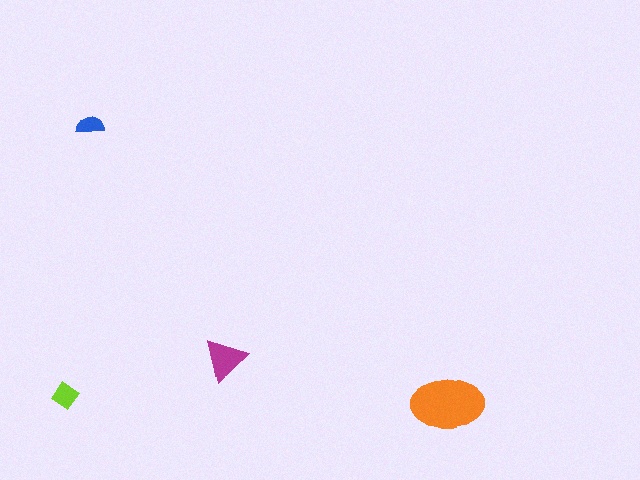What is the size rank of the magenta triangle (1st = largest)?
2nd.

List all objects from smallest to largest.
The blue semicircle, the lime diamond, the magenta triangle, the orange ellipse.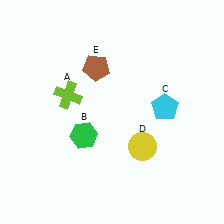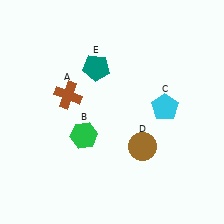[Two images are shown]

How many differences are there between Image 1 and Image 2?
There are 3 differences between the two images.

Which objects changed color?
A changed from lime to brown. D changed from yellow to brown. E changed from brown to teal.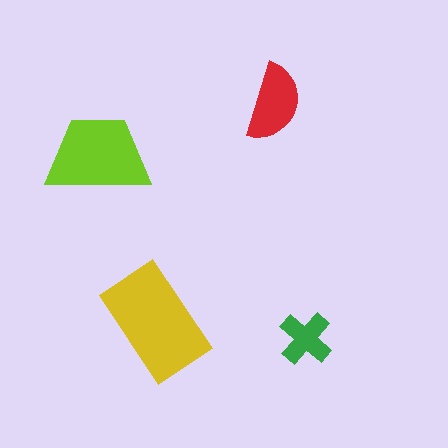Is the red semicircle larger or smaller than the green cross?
Larger.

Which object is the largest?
The yellow rectangle.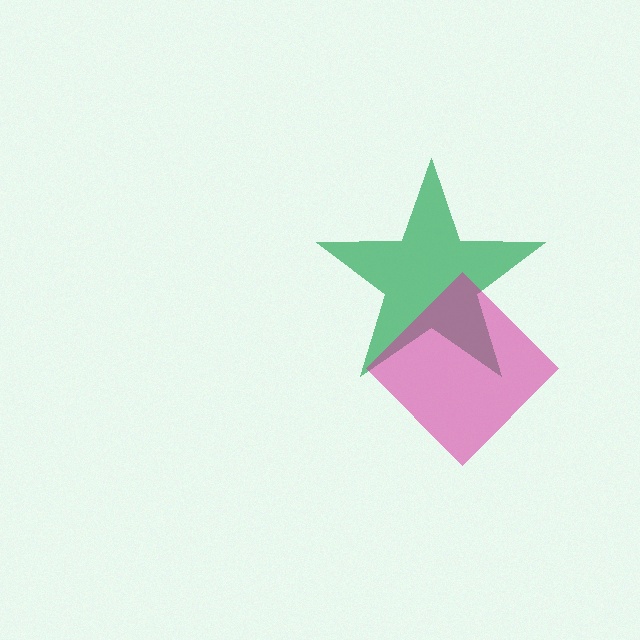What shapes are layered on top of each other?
The layered shapes are: a green star, a magenta diamond.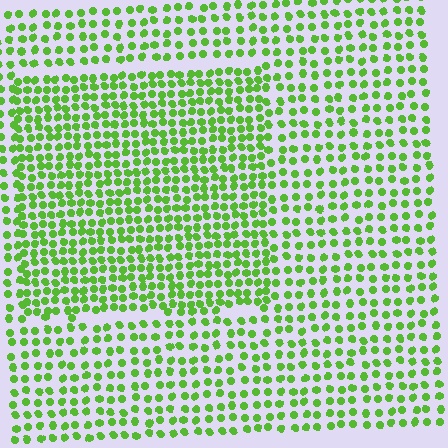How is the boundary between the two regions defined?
The boundary is defined by a change in element density (approximately 1.6x ratio). All elements are the same color, size, and shape.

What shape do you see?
I see a rectangle.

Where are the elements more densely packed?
The elements are more densely packed inside the rectangle boundary.